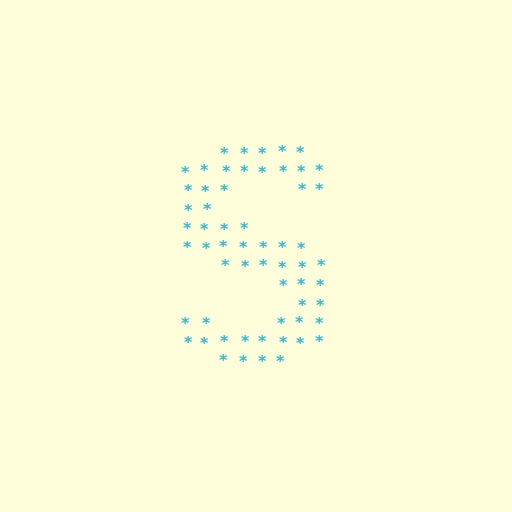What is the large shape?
The large shape is the letter S.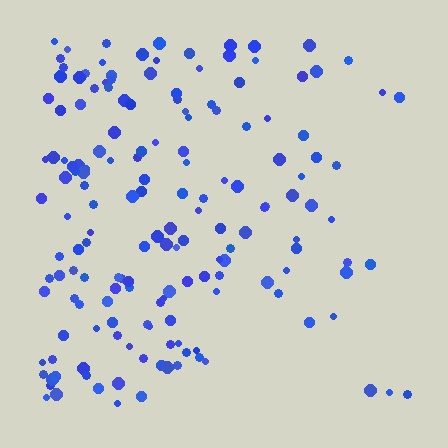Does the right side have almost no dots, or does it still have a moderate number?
Still a moderate number, just noticeably fewer than the left.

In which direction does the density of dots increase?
From right to left, with the left side densest.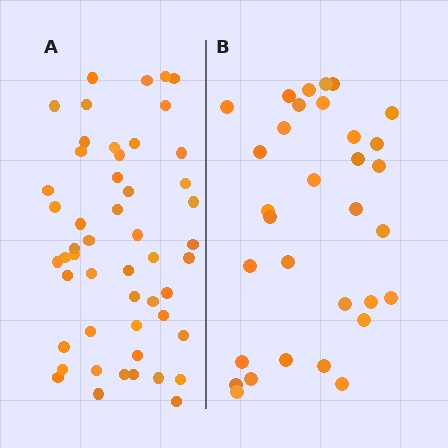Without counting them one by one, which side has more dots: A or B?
Region A (the left region) has more dots.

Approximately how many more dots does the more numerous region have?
Region A has approximately 20 more dots than region B.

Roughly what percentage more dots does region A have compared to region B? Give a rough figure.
About 60% more.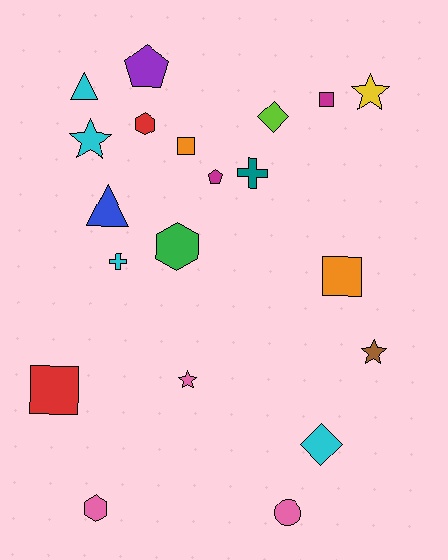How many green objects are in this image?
There is 1 green object.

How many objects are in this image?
There are 20 objects.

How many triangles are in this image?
There are 2 triangles.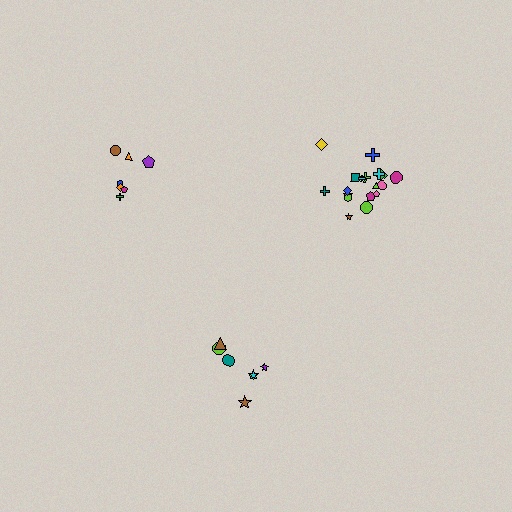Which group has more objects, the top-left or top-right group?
The top-right group.